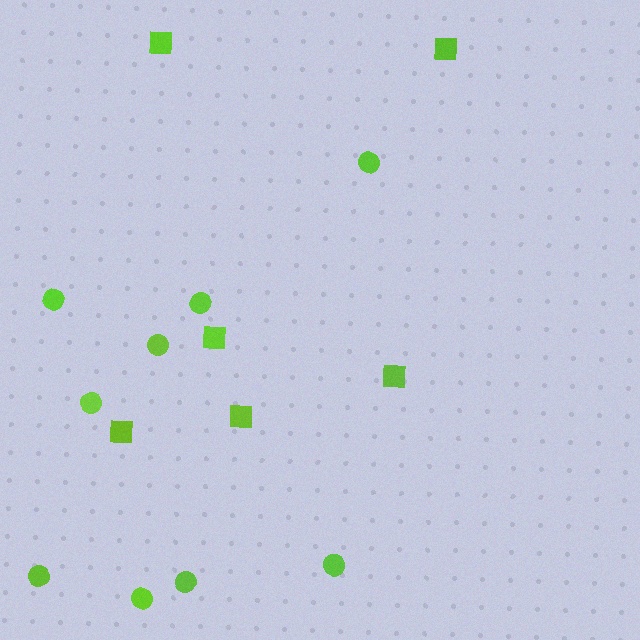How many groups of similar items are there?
There are 2 groups: one group of circles (9) and one group of squares (6).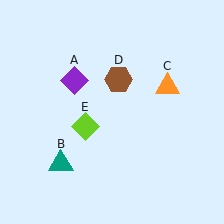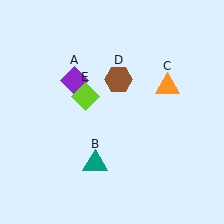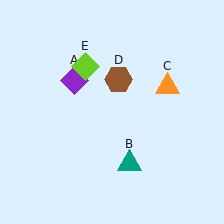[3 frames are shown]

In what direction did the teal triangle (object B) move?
The teal triangle (object B) moved right.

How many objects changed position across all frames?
2 objects changed position: teal triangle (object B), lime diamond (object E).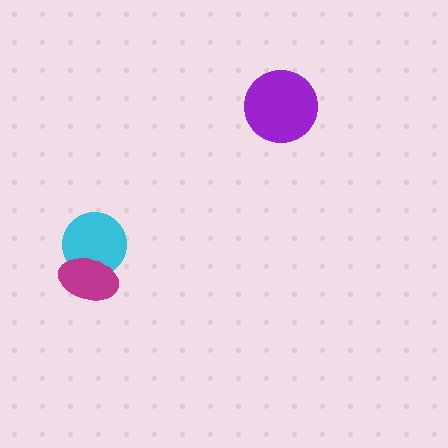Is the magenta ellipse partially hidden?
No, no other shape covers it.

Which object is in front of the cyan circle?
The magenta ellipse is in front of the cyan circle.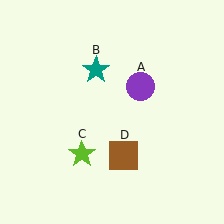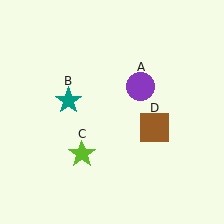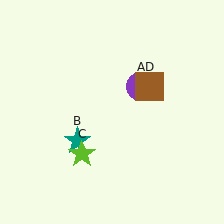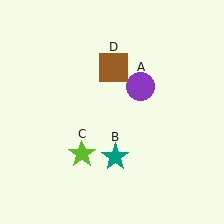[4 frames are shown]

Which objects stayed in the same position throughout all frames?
Purple circle (object A) and lime star (object C) remained stationary.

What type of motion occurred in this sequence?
The teal star (object B), brown square (object D) rotated counterclockwise around the center of the scene.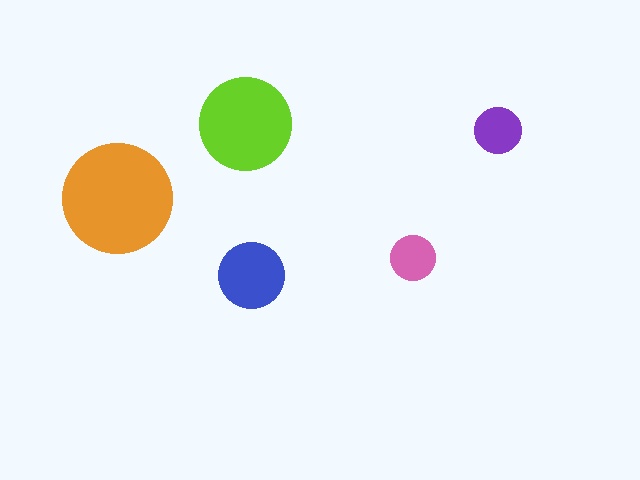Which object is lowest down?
The blue circle is bottommost.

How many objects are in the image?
There are 5 objects in the image.